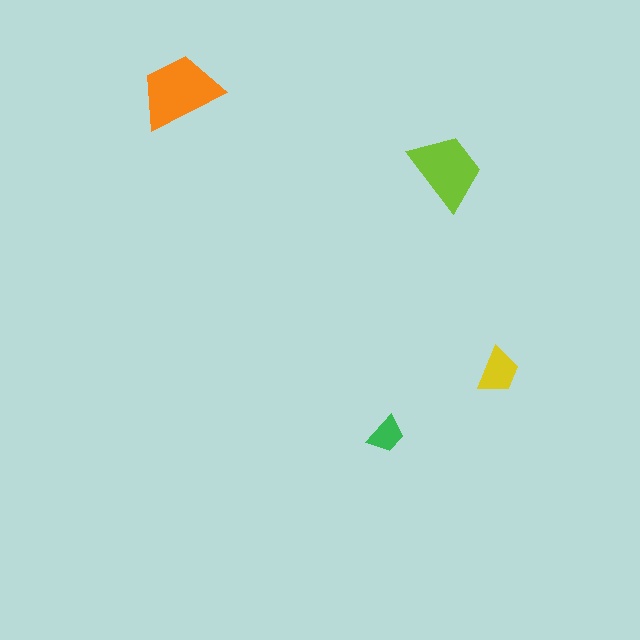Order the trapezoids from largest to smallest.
the orange one, the lime one, the yellow one, the green one.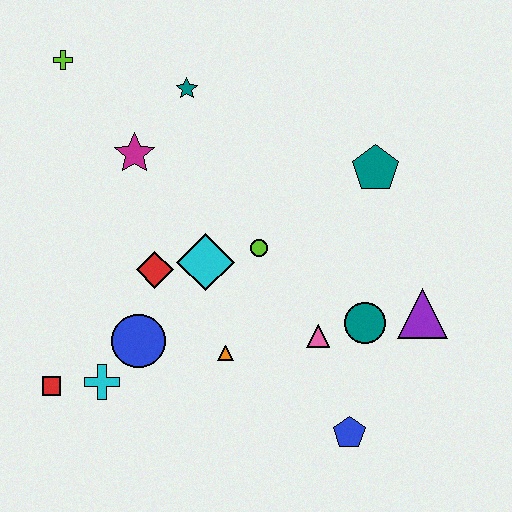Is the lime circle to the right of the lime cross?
Yes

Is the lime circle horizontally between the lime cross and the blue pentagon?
Yes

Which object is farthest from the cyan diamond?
The lime cross is farthest from the cyan diamond.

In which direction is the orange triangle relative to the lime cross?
The orange triangle is below the lime cross.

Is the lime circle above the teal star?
No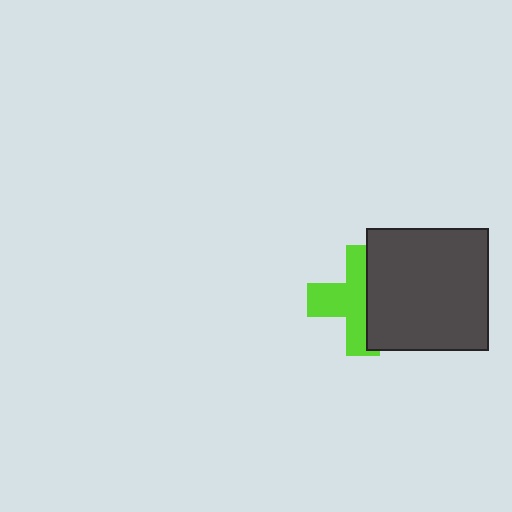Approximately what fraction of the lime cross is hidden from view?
Roughly 44% of the lime cross is hidden behind the dark gray square.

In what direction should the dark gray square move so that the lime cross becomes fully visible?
The dark gray square should move right. That is the shortest direction to clear the overlap and leave the lime cross fully visible.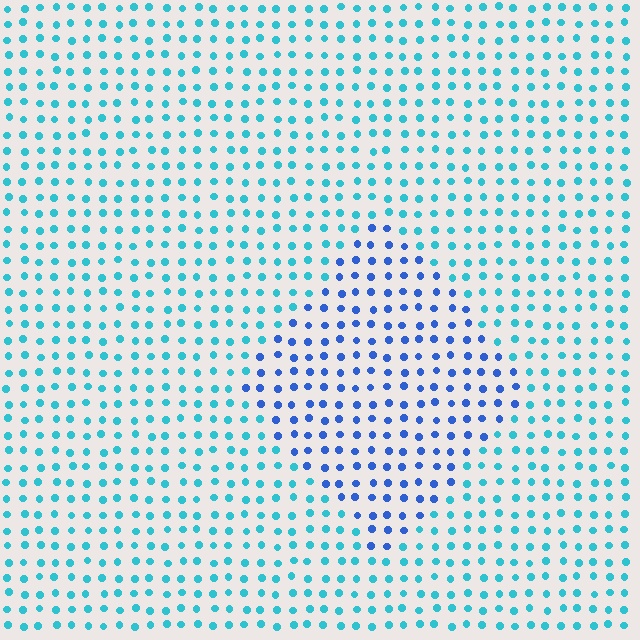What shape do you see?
I see a diamond.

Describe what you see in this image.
The image is filled with small cyan elements in a uniform arrangement. A diamond-shaped region is visible where the elements are tinted to a slightly different hue, forming a subtle color boundary.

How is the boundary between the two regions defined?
The boundary is defined purely by a slight shift in hue (about 37 degrees). Spacing, size, and orientation are identical on both sides.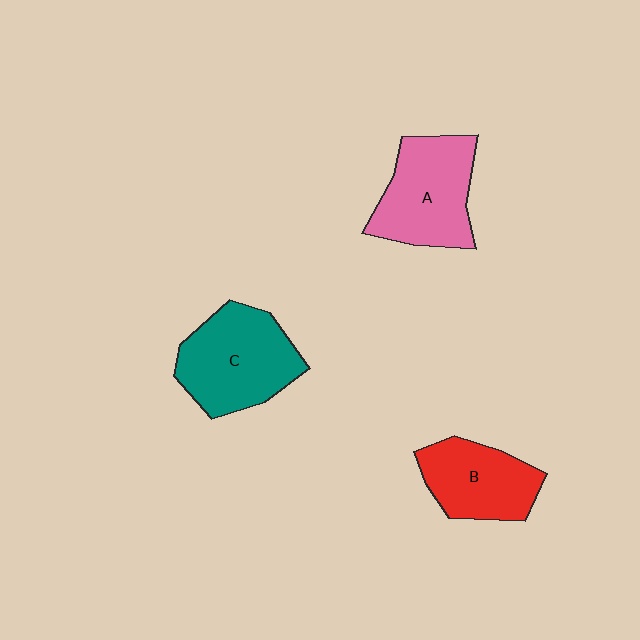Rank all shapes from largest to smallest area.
From largest to smallest: C (teal), A (pink), B (red).